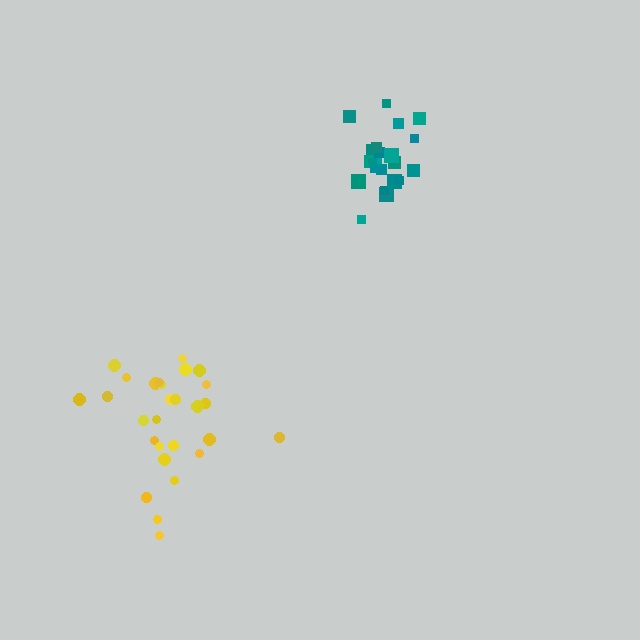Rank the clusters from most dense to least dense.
teal, yellow.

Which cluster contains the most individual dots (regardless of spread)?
Yellow (28).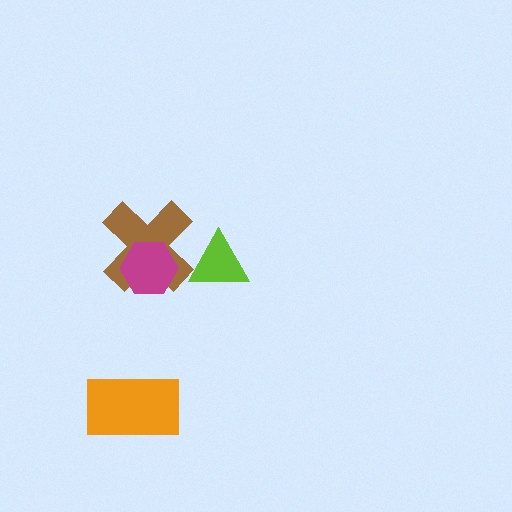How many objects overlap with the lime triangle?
1 object overlaps with the lime triangle.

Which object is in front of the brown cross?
The magenta hexagon is in front of the brown cross.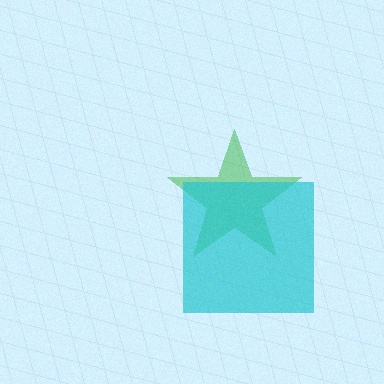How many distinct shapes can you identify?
There are 2 distinct shapes: a green star, a cyan square.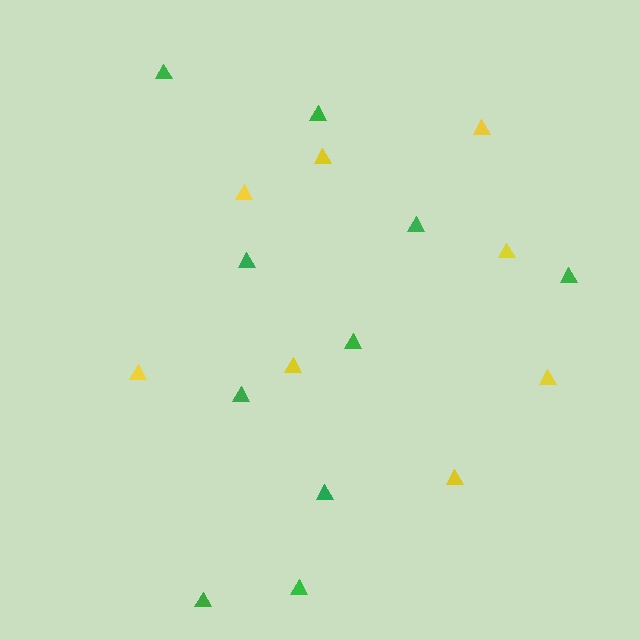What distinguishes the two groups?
There are 2 groups: one group of green triangles (10) and one group of yellow triangles (8).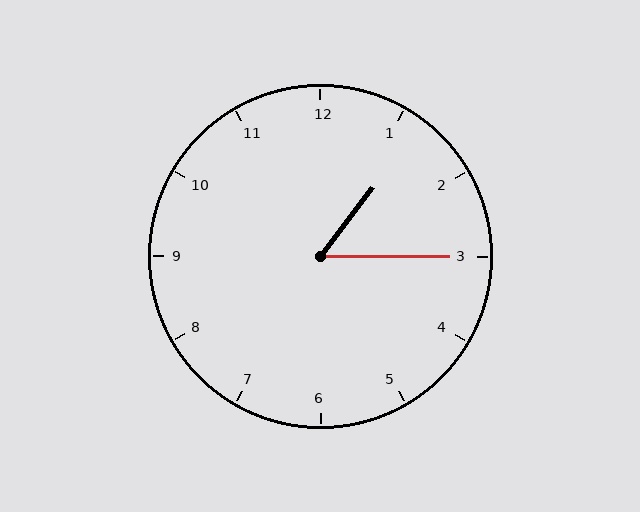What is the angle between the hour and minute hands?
Approximately 52 degrees.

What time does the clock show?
1:15.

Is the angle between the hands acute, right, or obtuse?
It is acute.